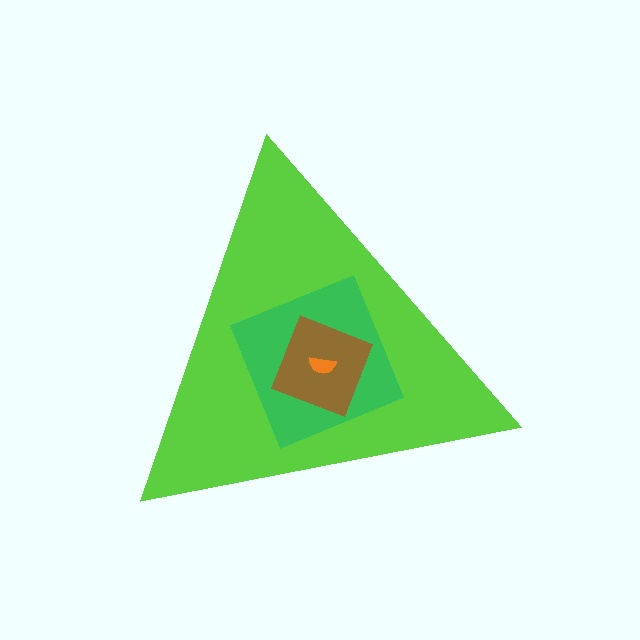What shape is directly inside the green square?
The brown diamond.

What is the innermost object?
The orange semicircle.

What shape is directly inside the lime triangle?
The green square.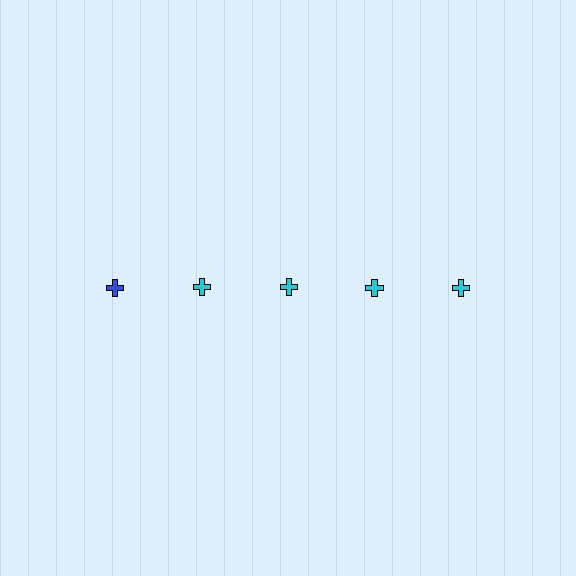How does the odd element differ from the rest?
It has a different color: blue instead of cyan.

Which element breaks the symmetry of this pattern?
The blue cross in the top row, leftmost column breaks the symmetry. All other shapes are cyan crosses.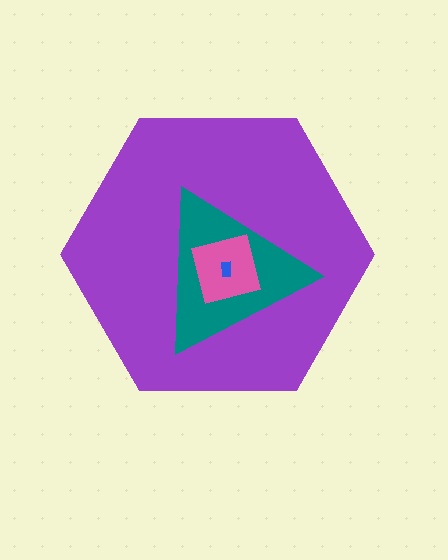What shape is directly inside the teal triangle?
The pink square.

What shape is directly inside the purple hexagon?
The teal triangle.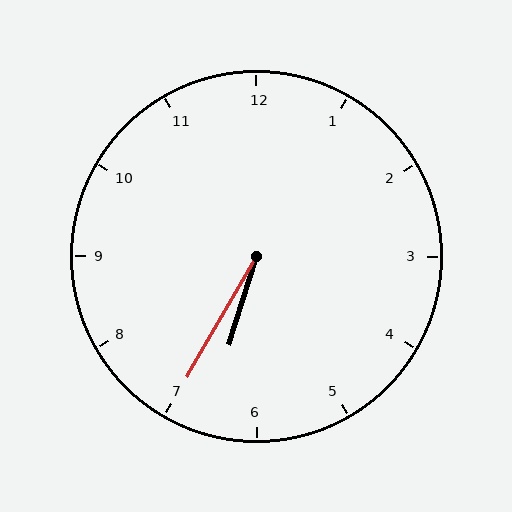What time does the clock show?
6:35.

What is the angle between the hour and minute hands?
Approximately 12 degrees.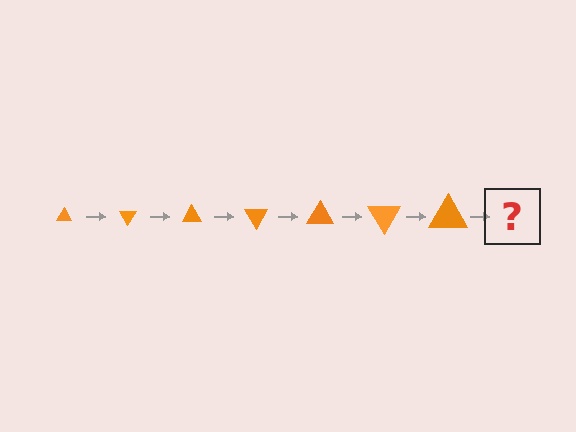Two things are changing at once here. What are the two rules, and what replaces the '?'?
The two rules are that the triangle grows larger each step and it rotates 60 degrees each step. The '?' should be a triangle, larger than the previous one and rotated 420 degrees from the start.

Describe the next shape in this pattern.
It should be a triangle, larger than the previous one and rotated 420 degrees from the start.